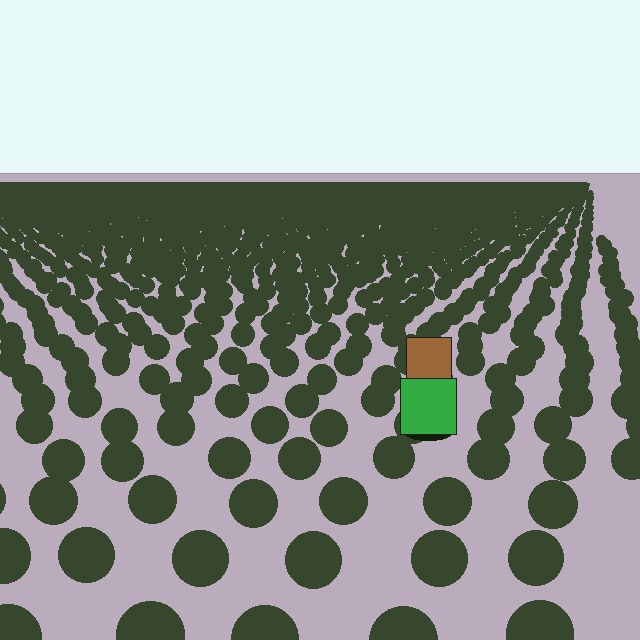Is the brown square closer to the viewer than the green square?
No. The green square is closer — you can tell from the texture gradient: the ground texture is coarser near it.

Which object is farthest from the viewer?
The brown square is farthest from the viewer. It appears smaller and the ground texture around it is denser.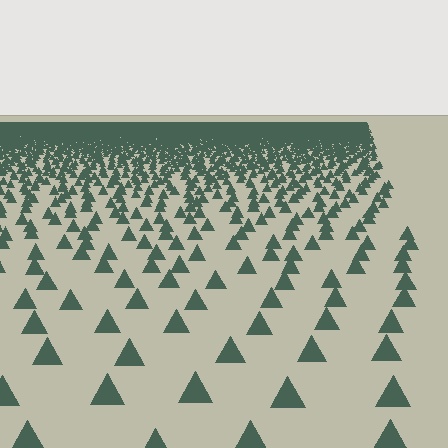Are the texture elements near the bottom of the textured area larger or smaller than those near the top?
Larger. Near the bottom, elements are closer to the viewer and appear at a bigger on-screen size.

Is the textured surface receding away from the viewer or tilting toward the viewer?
The surface is receding away from the viewer. Texture elements get smaller and denser toward the top.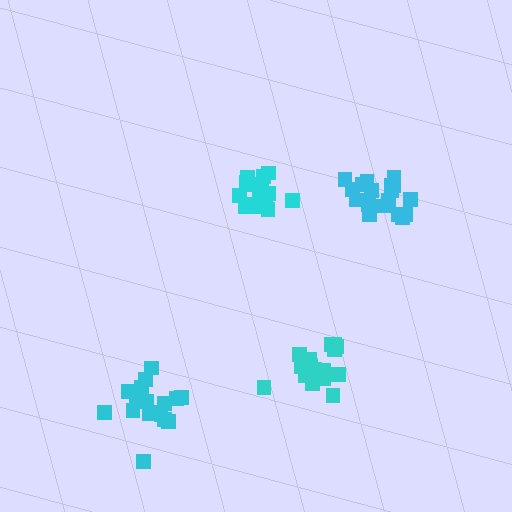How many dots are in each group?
Group 1: 18 dots, Group 2: 19 dots, Group 3: 17 dots, Group 4: 17 dots (71 total).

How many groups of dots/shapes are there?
There are 4 groups.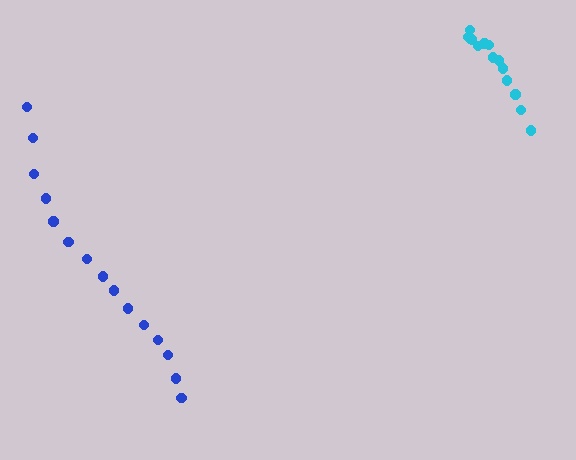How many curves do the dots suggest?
There are 2 distinct paths.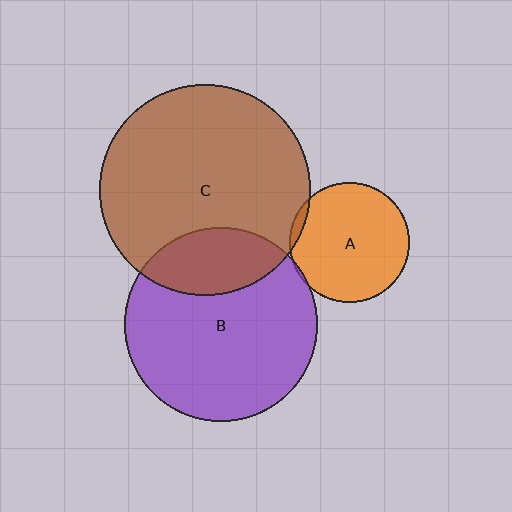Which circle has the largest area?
Circle C (brown).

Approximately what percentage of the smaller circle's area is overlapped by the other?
Approximately 25%.